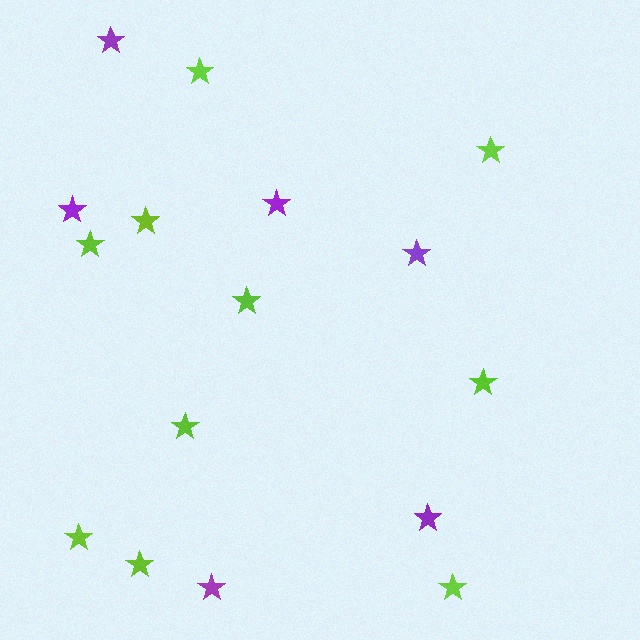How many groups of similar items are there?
There are 2 groups: one group of purple stars (6) and one group of lime stars (10).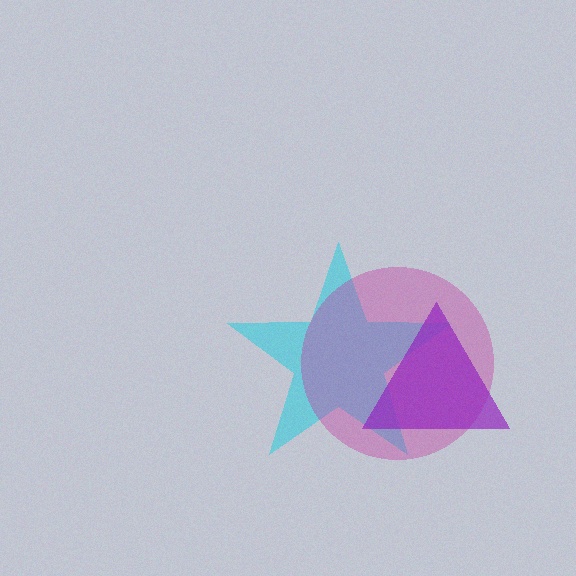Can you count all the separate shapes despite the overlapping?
Yes, there are 3 separate shapes.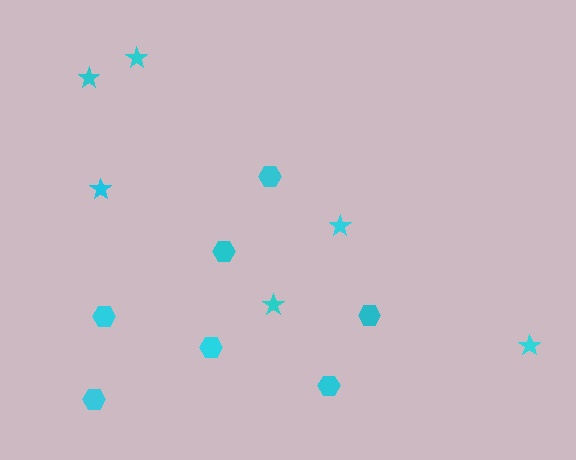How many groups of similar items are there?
There are 2 groups: one group of stars (6) and one group of hexagons (7).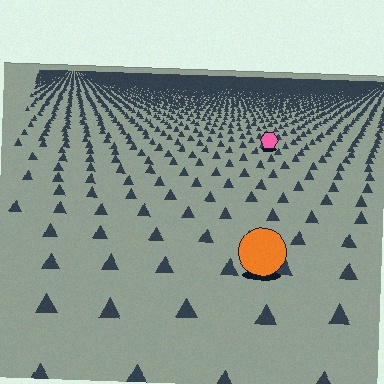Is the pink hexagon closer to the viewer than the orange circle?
No. The orange circle is closer — you can tell from the texture gradient: the ground texture is coarser near it.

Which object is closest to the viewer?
The orange circle is closest. The texture marks near it are larger and more spread out.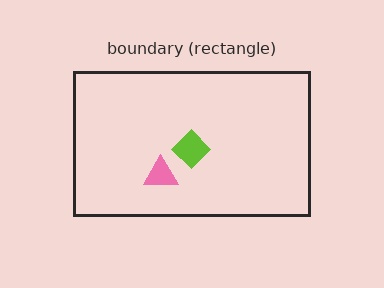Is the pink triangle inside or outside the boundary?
Inside.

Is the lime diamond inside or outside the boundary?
Inside.